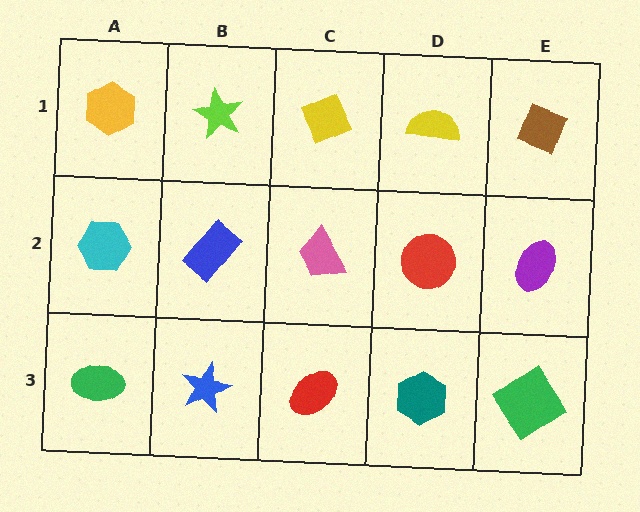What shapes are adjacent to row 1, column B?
A blue rectangle (row 2, column B), a yellow hexagon (row 1, column A), a yellow diamond (row 1, column C).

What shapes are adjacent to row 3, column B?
A blue rectangle (row 2, column B), a green ellipse (row 3, column A), a red ellipse (row 3, column C).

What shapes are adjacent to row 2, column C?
A yellow diamond (row 1, column C), a red ellipse (row 3, column C), a blue rectangle (row 2, column B), a red circle (row 2, column D).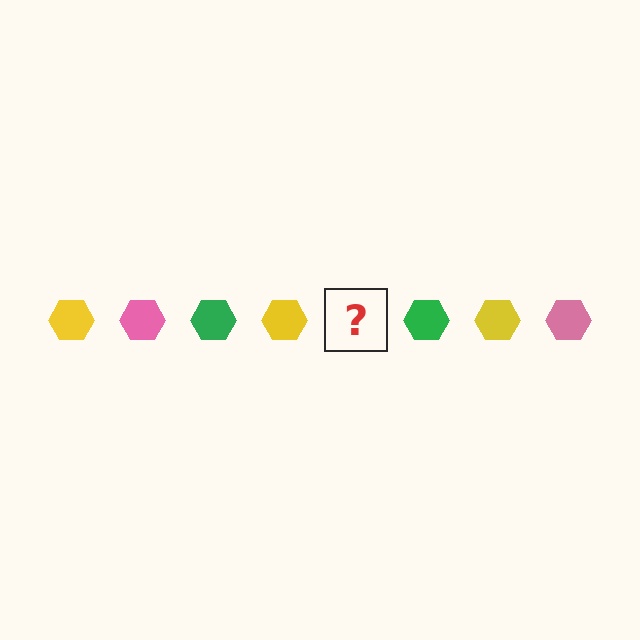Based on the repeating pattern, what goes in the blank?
The blank should be a pink hexagon.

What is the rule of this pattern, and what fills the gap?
The rule is that the pattern cycles through yellow, pink, green hexagons. The gap should be filled with a pink hexagon.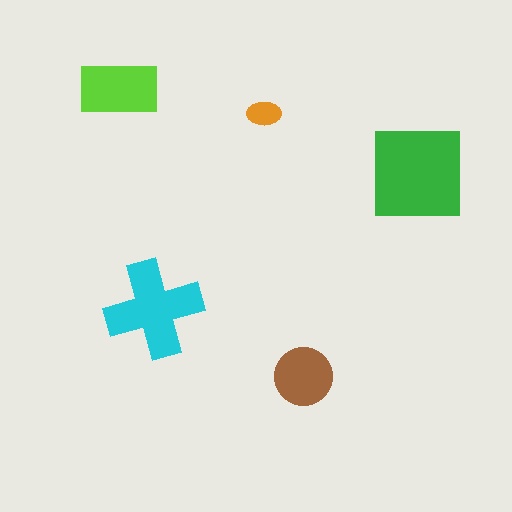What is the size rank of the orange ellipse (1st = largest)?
5th.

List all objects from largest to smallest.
The green square, the cyan cross, the lime rectangle, the brown circle, the orange ellipse.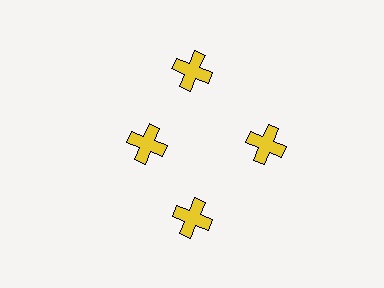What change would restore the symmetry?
The symmetry would be restored by moving it outward, back onto the ring so that all 4 crosses sit at equal angles and equal distance from the center.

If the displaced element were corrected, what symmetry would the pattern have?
It would have 4-fold rotational symmetry — the pattern would map onto itself every 90 degrees.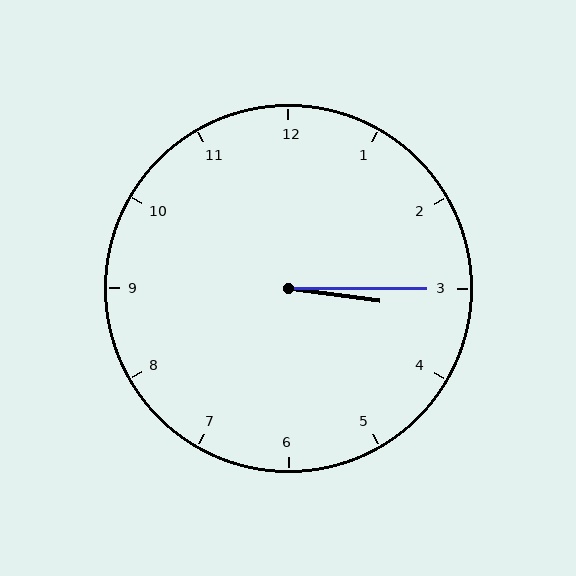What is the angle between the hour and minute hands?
Approximately 8 degrees.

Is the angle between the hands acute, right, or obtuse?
It is acute.